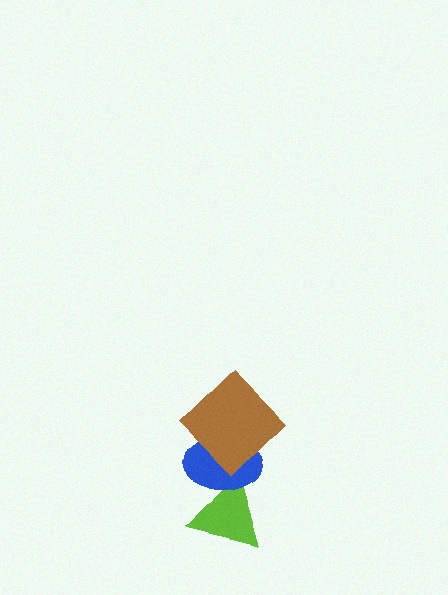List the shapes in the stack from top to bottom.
From top to bottom: the brown diamond, the blue ellipse, the lime triangle.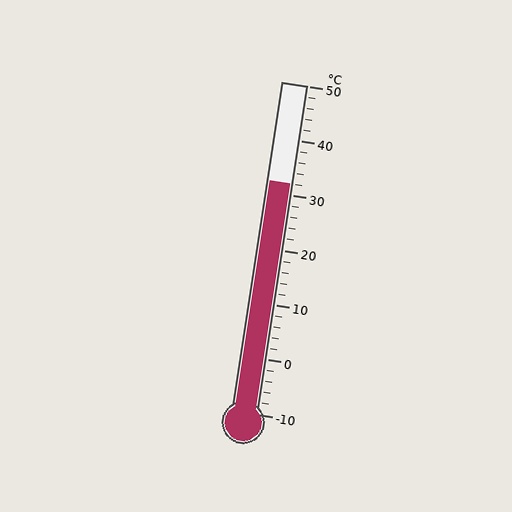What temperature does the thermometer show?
The thermometer shows approximately 32°C.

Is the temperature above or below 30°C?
The temperature is above 30°C.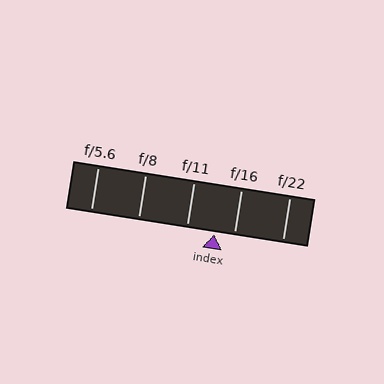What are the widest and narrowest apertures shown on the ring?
The widest aperture shown is f/5.6 and the narrowest is f/22.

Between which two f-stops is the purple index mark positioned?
The index mark is between f/11 and f/16.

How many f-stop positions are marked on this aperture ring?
There are 5 f-stop positions marked.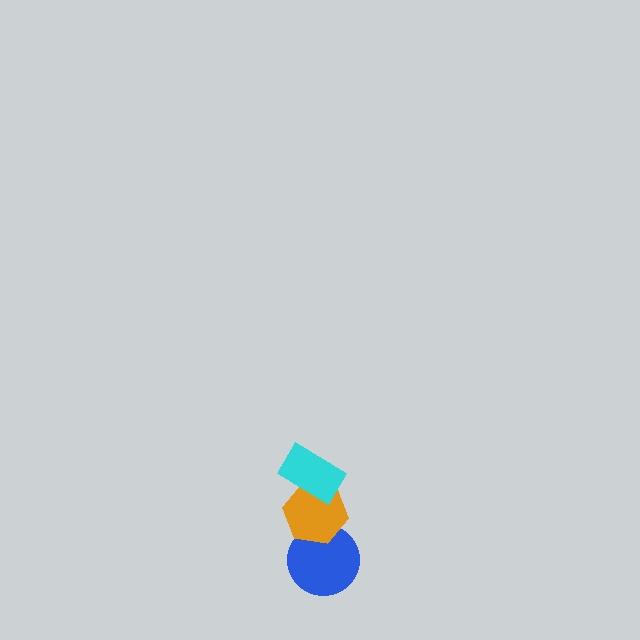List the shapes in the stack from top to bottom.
From top to bottom: the cyan rectangle, the orange hexagon, the blue circle.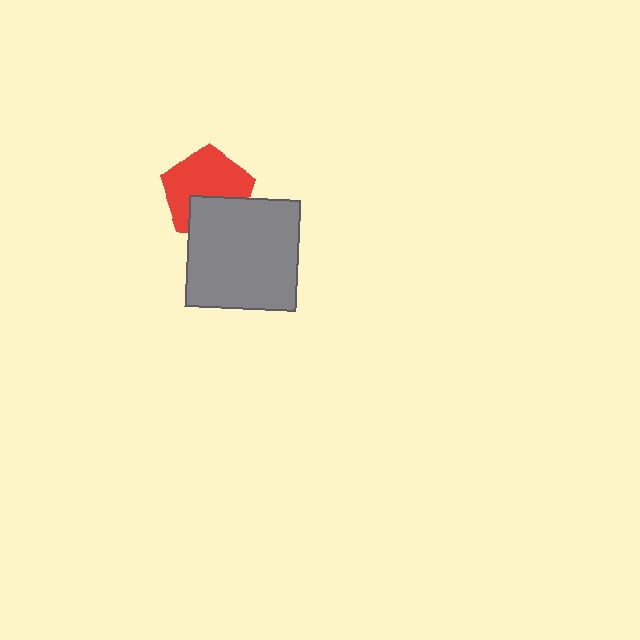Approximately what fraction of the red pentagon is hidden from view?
Roughly 34% of the red pentagon is hidden behind the gray square.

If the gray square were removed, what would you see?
You would see the complete red pentagon.